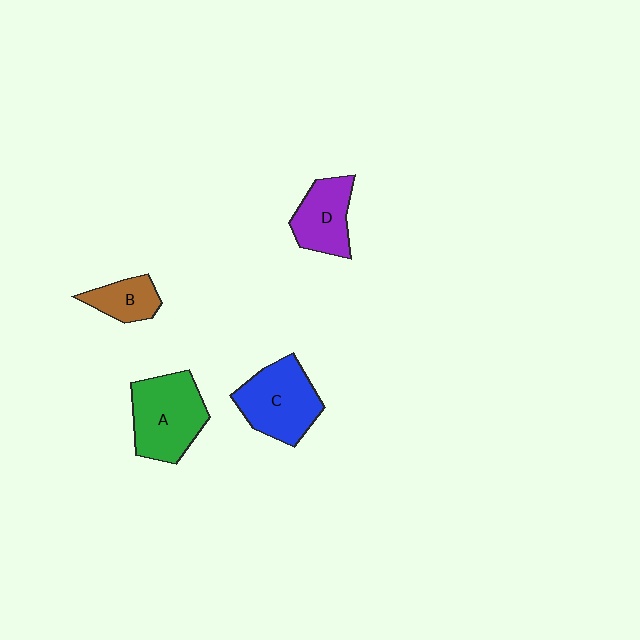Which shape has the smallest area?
Shape B (brown).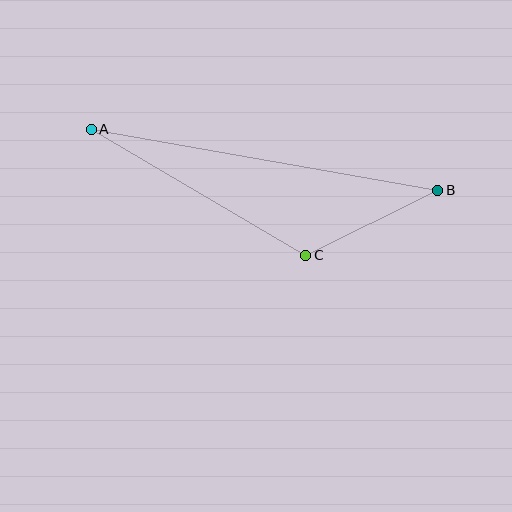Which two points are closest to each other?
Points B and C are closest to each other.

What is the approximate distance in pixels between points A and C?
The distance between A and C is approximately 249 pixels.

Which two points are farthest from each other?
Points A and B are farthest from each other.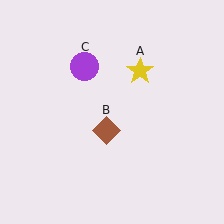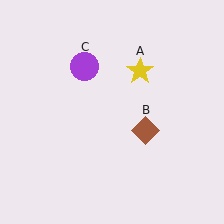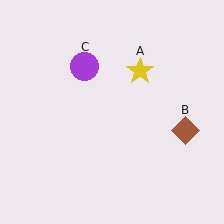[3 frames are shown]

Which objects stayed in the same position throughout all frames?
Yellow star (object A) and purple circle (object C) remained stationary.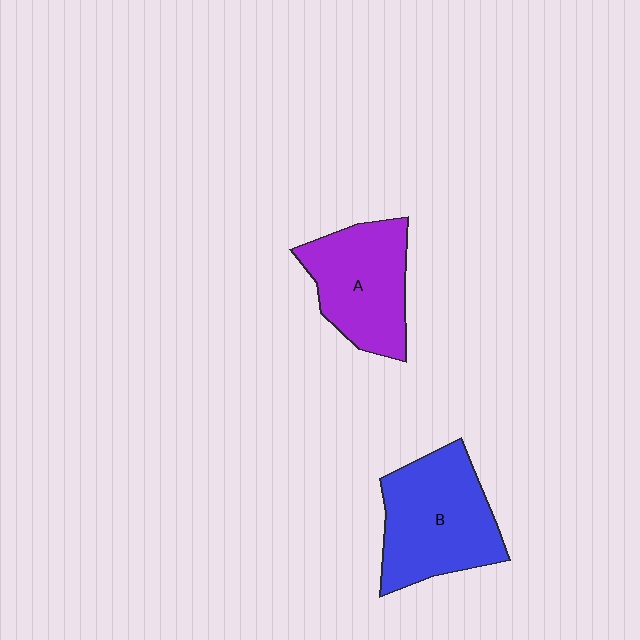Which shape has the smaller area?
Shape A (purple).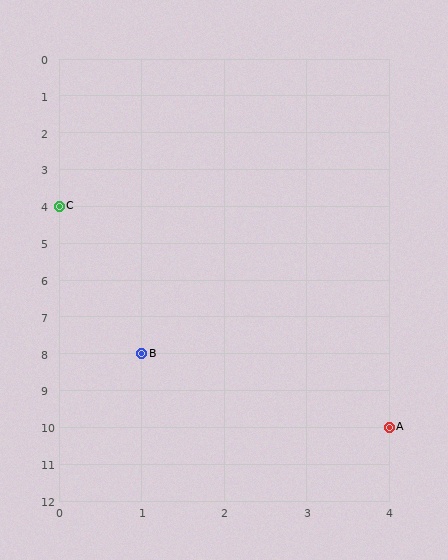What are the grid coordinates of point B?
Point B is at grid coordinates (1, 8).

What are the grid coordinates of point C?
Point C is at grid coordinates (0, 4).